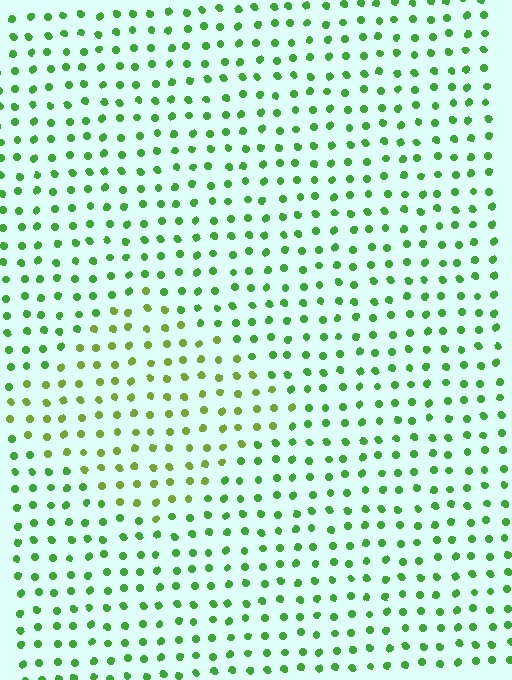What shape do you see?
I see a diamond.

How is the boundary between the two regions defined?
The boundary is defined purely by a slight shift in hue (about 30 degrees). Spacing, size, and orientation are identical on both sides.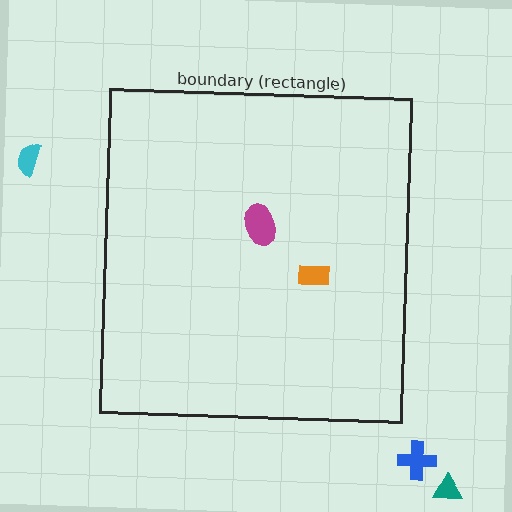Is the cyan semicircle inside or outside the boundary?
Outside.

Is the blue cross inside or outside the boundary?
Outside.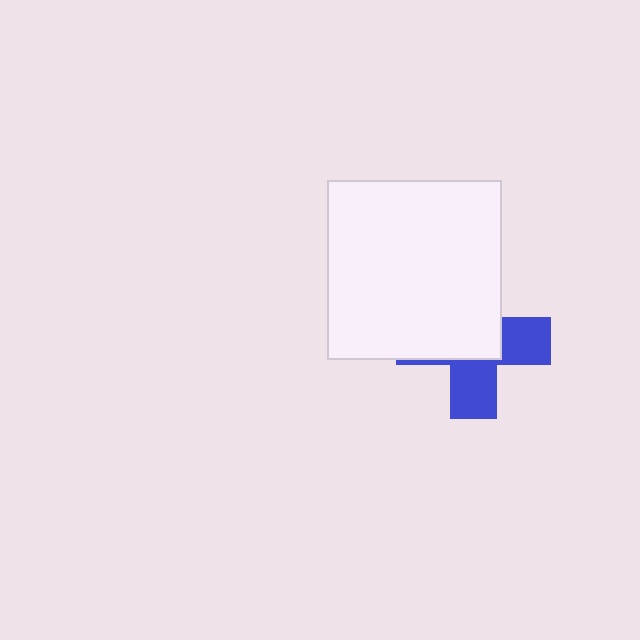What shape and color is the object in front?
The object in front is a white rectangle.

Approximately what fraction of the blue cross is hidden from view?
Roughly 56% of the blue cross is hidden behind the white rectangle.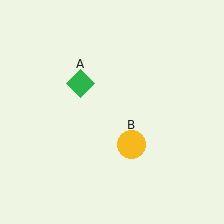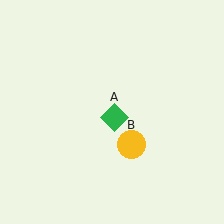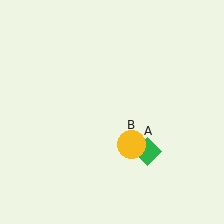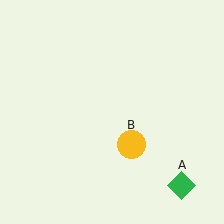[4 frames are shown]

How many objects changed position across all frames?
1 object changed position: green diamond (object A).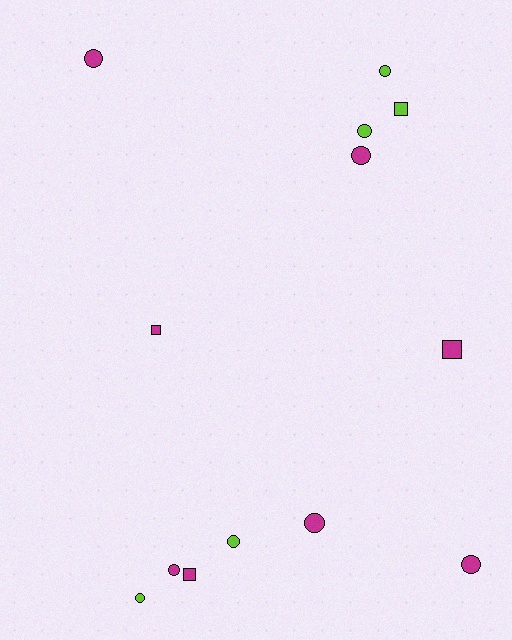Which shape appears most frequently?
Circle, with 9 objects.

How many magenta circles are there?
There are 5 magenta circles.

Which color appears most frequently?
Magenta, with 8 objects.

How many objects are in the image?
There are 13 objects.